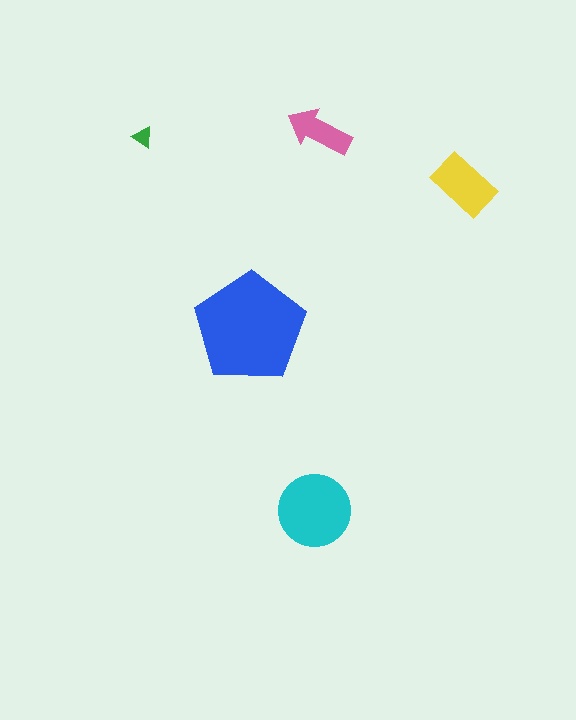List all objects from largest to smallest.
The blue pentagon, the cyan circle, the yellow rectangle, the pink arrow, the green triangle.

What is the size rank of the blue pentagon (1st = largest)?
1st.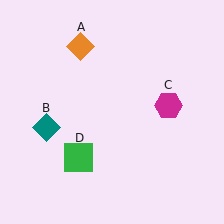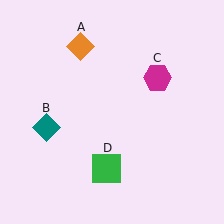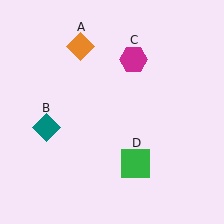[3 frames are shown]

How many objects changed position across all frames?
2 objects changed position: magenta hexagon (object C), green square (object D).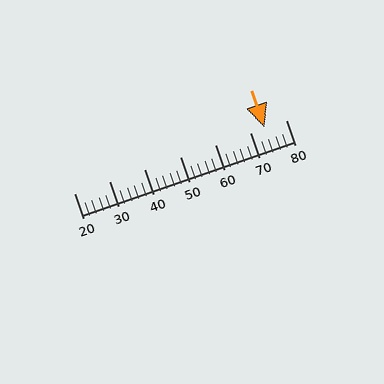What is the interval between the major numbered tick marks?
The major tick marks are spaced 10 units apart.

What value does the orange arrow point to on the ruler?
The orange arrow points to approximately 74.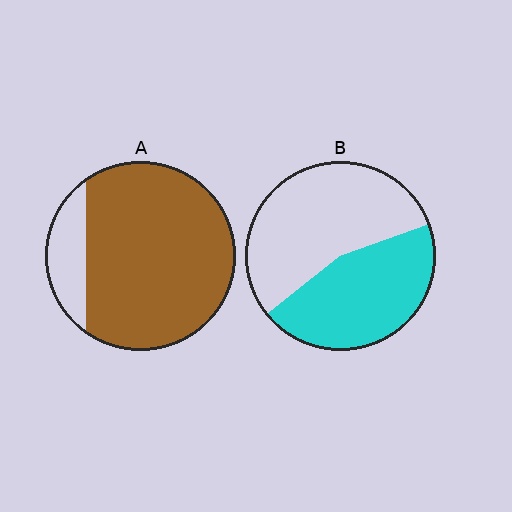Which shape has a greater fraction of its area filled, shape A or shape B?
Shape A.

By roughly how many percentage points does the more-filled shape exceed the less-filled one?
By roughly 40 percentage points (A over B).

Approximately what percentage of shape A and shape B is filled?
A is approximately 85% and B is approximately 45%.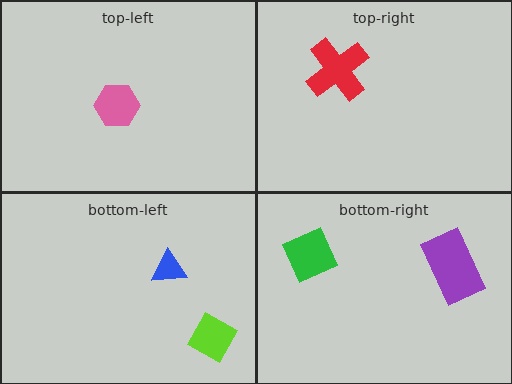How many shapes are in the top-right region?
1.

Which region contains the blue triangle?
The bottom-left region.